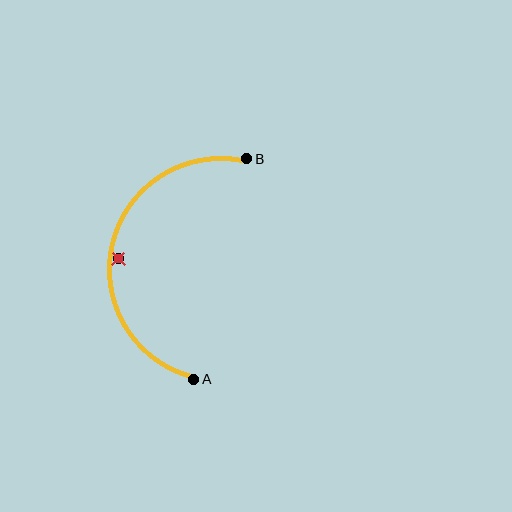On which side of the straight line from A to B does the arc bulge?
The arc bulges to the left of the straight line connecting A and B.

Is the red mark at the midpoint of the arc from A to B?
No — the red mark does not lie on the arc at all. It sits slightly inside the curve.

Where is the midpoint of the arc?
The arc midpoint is the point on the curve farthest from the straight line joining A and B. It sits to the left of that line.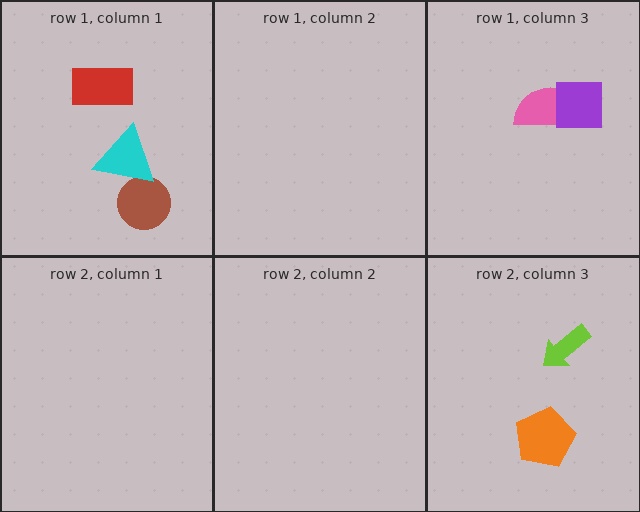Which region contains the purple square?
The row 1, column 3 region.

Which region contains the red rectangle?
The row 1, column 1 region.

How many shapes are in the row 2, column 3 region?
2.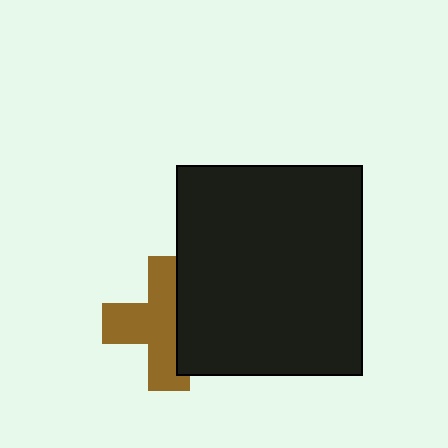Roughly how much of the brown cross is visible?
About half of it is visible (roughly 62%).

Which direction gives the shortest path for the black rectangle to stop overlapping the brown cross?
Moving right gives the shortest separation.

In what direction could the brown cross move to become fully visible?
The brown cross could move left. That would shift it out from behind the black rectangle entirely.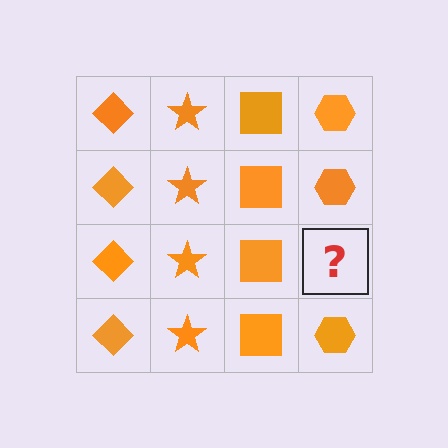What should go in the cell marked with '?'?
The missing cell should contain an orange hexagon.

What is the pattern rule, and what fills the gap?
The rule is that each column has a consistent shape. The gap should be filled with an orange hexagon.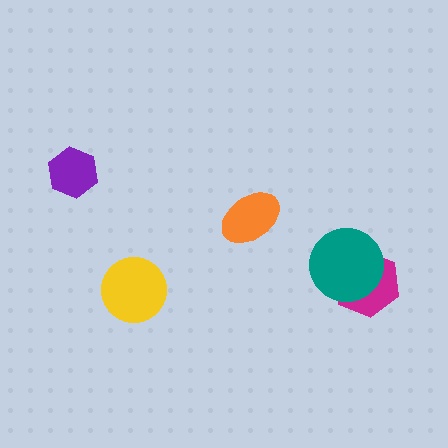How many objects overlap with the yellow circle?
0 objects overlap with the yellow circle.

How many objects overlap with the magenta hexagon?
1 object overlaps with the magenta hexagon.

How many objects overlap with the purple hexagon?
0 objects overlap with the purple hexagon.